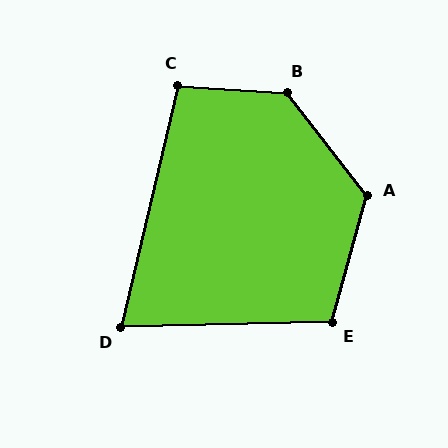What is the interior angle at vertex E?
Approximately 107 degrees (obtuse).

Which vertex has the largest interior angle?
B, at approximately 132 degrees.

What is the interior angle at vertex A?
Approximately 127 degrees (obtuse).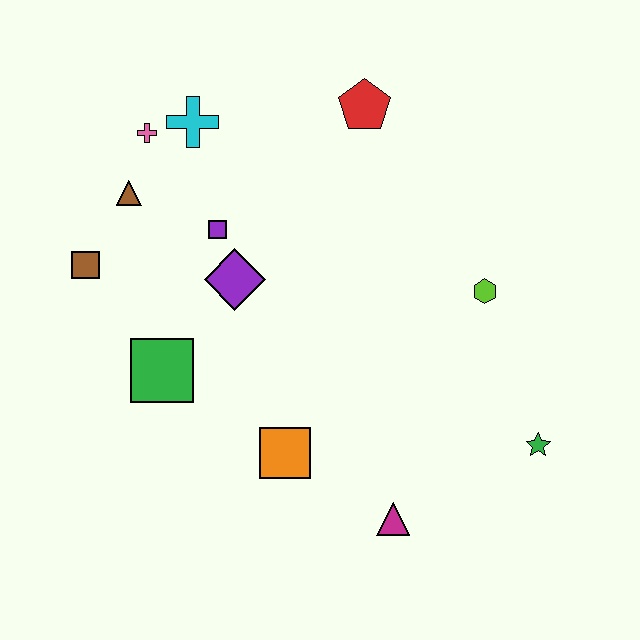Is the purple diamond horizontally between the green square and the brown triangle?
No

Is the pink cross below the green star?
No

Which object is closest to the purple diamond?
The purple square is closest to the purple diamond.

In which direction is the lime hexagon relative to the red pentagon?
The lime hexagon is below the red pentagon.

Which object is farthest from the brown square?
The green star is farthest from the brown square.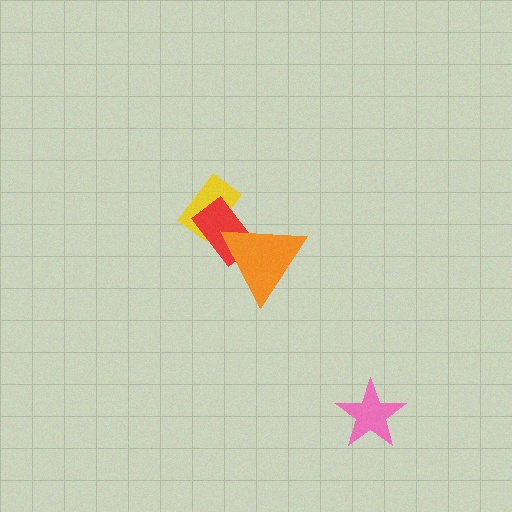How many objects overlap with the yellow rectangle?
1 object overlaps with the yellow rectangle.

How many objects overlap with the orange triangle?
1 object overlaps with the orange triangle.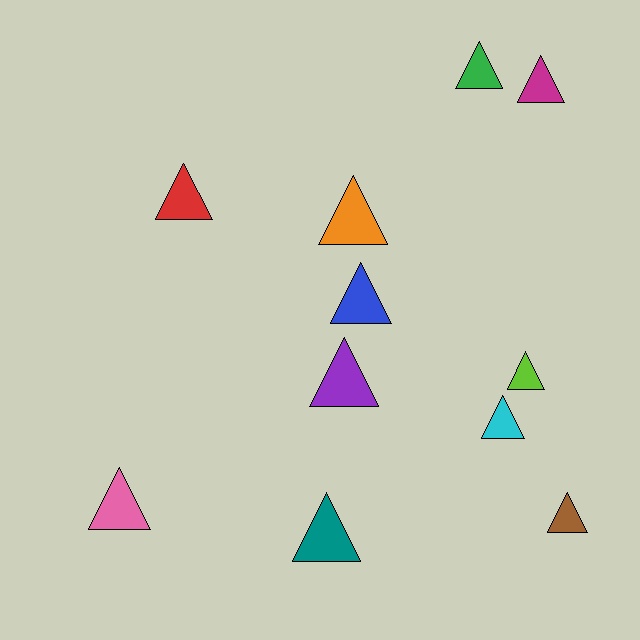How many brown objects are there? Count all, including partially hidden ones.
There is 1 brown object.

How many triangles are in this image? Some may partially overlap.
There are 11 triangles.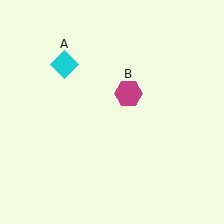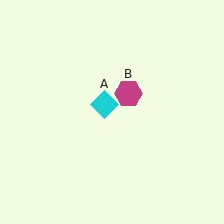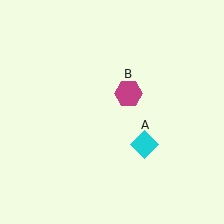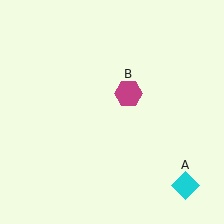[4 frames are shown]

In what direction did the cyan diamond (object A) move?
The cyan diamond (object A) moved down and to the right.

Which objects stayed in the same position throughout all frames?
Magenta hexagon (object B) remained stationary.